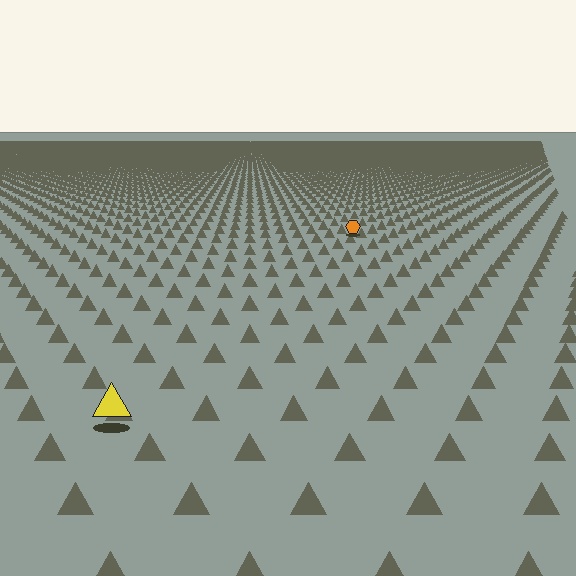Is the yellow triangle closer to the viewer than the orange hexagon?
Yes. The yellow triangle is closer — you can tell from the texture gradient: the ground texture is coarser near it.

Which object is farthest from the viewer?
The orange hexagon is farthest from the viewer. It appears smaller and the ground texture around it is denser.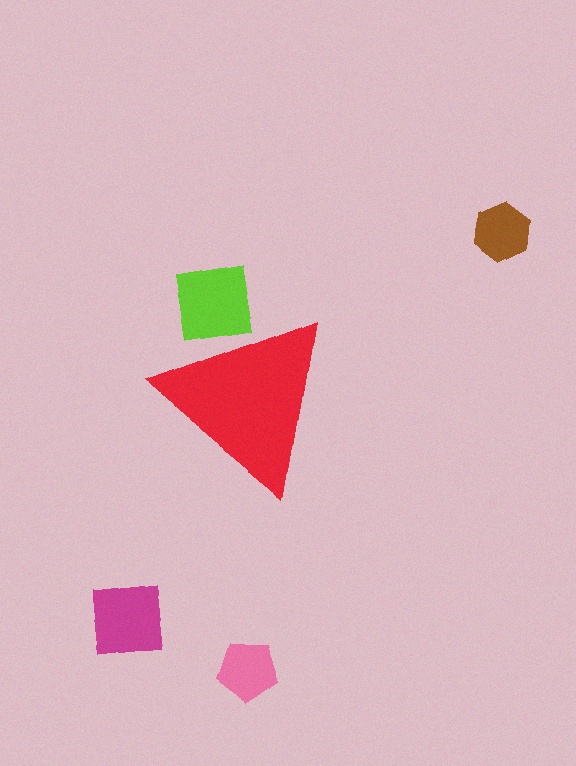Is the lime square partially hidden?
Yes, the lime square is partially hidden behind the red triangle.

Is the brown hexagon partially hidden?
No, the brown hexagon is fully visible.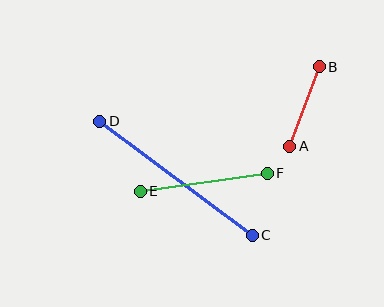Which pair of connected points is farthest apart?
Points C and D are farthest apart.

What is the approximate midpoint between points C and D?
The midpoint is at approximately (176, 178) pixels.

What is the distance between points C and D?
The distance is approximately 190 pixels.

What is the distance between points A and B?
The distance is approximately 85 pixels.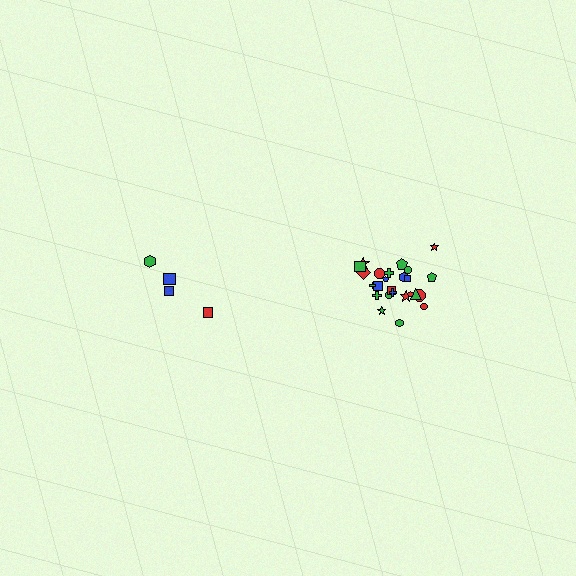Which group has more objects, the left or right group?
The right group.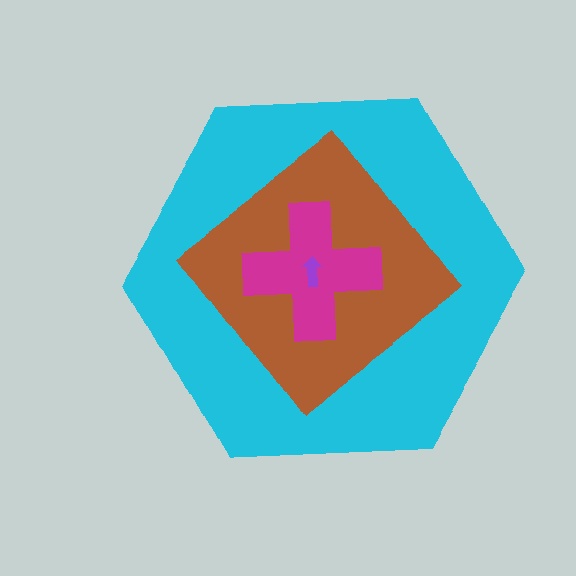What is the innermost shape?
The purple arrow.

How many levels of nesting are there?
4.